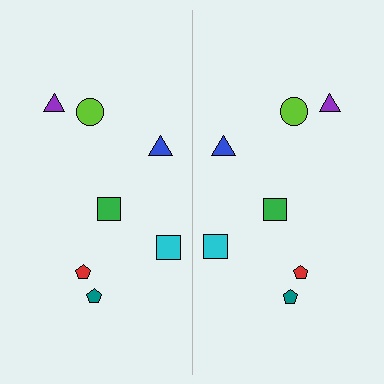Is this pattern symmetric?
Yes, this pattern has bilateral (reflection) symmetry.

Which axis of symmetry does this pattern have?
The pattern has a vertical axis of symmetry running through the center of the image.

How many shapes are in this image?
There are 14 shapes in this image.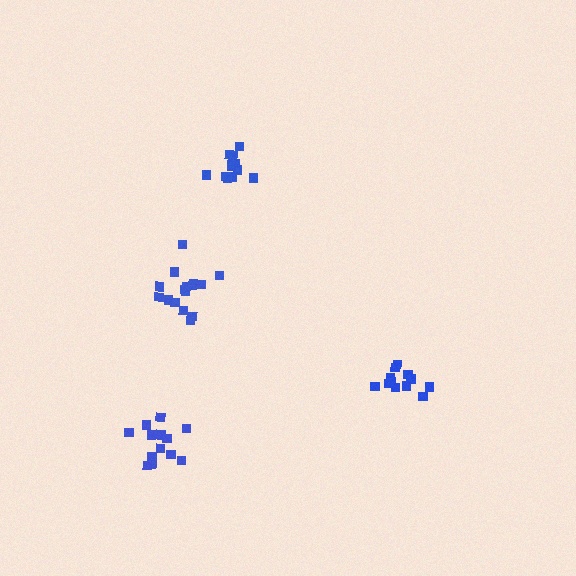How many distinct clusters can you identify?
There are 4 distinct clusters.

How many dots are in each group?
Group 1: 13 dots, Group 2: 13 dots, Group 3: 12 dots, Group 4: 16 dots (54 total).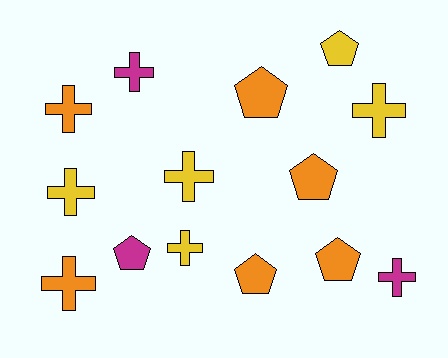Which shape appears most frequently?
Cross, with 8 objects.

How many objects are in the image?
There are 14 objects.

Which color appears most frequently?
Orange, with 6 objects.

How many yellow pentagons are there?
There is 1 yellow pentagon.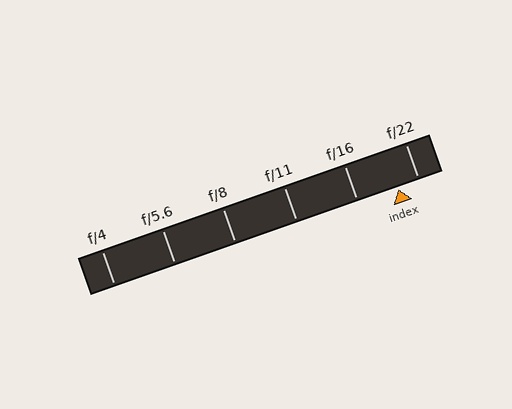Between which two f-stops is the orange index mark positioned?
The index mark is between f/16 and f/22.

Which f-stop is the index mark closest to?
The index mark is closest to f/22.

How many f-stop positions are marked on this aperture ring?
There are 6 f-stop positions marked.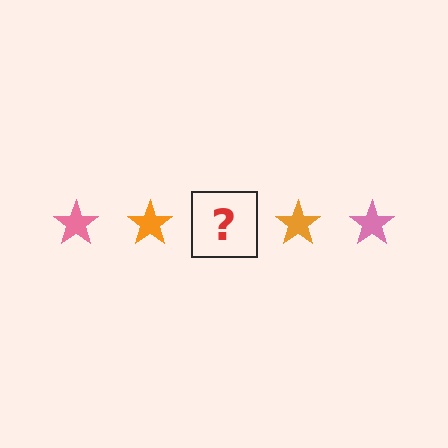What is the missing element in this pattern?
The missing element is a pink star.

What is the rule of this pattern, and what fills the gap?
The rule is that the pattern cycles through pink, orange stars. The gap should be filled with a pink star.